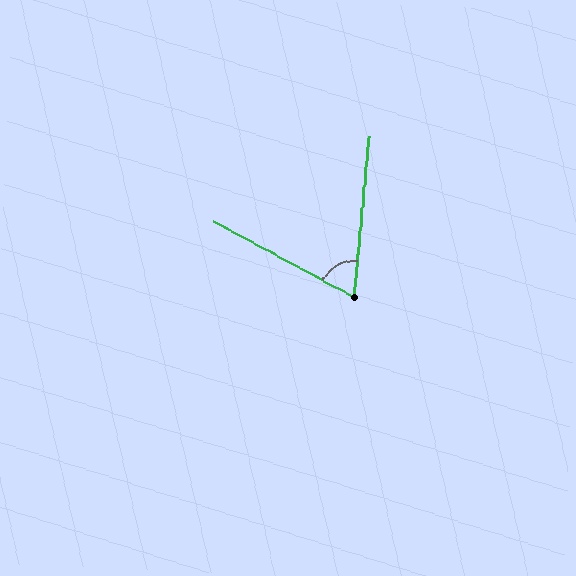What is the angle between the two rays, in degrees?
Approximately 67 degrees.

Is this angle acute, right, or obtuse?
It is acute.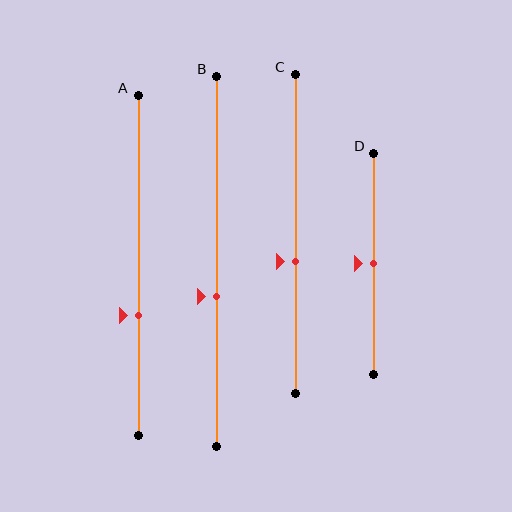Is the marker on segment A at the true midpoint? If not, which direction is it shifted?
No, the marker on segment A is shifted downward by about 15% of the segment length.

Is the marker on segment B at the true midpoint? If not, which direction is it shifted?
No, the marker on segment B is shifted downward by about 9% of the segment length.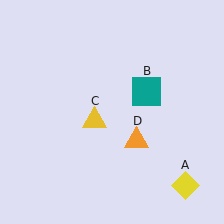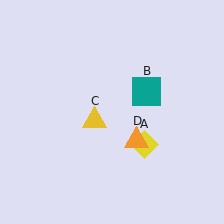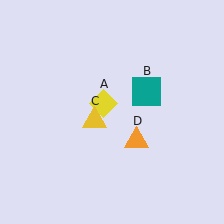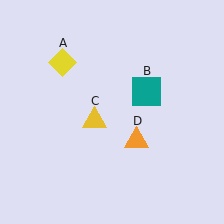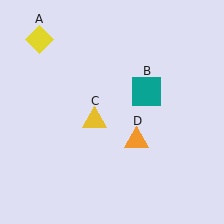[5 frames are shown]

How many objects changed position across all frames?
1 object changed position: yellow diamond (object A).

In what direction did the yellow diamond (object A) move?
The yellow diamond (object A) moved up and to the left.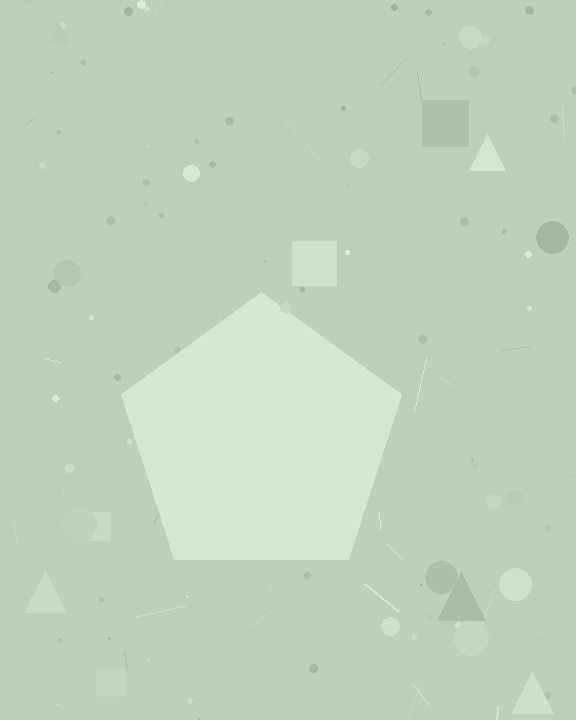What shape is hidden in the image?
A pentagon is hidden in the image.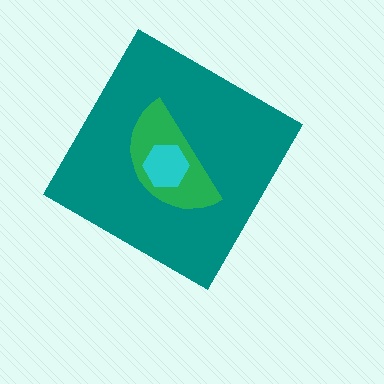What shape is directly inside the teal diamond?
The green semicircle.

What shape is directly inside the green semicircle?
The cyan hexagon.